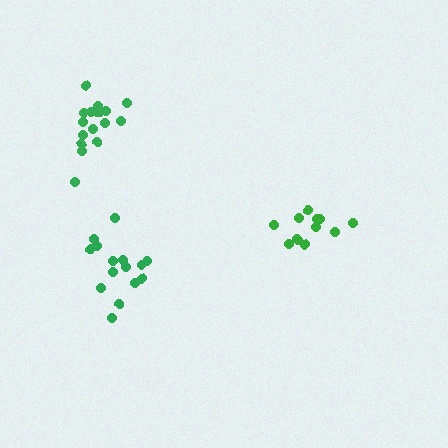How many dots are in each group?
Group 1: 12 dots, Group 2: 15 dots, Group 3: 17 dots (44 total).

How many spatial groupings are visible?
There are 3 spatial groupings.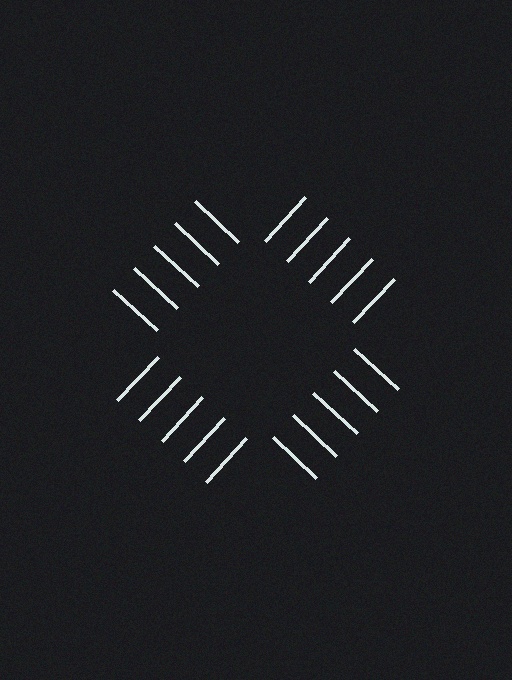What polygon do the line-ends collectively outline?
An illusory square — the line segments terminate on its edges but no continuous stroke is drawn.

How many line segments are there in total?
20 — 5 along each of the 4 edges.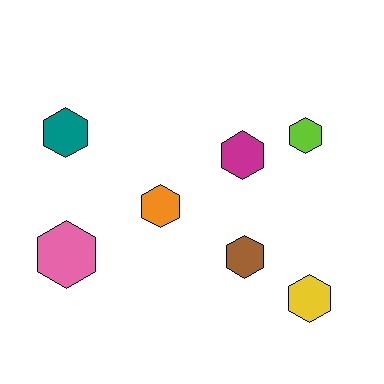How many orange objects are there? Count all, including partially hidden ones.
There is 1 orange object.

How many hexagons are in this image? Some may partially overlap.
There are 7 hexagons.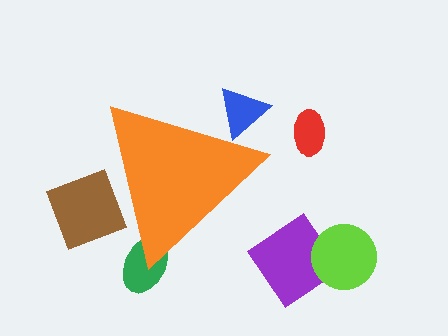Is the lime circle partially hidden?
No, the lime circle is fully visible.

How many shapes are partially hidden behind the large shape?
3 shapes are partially hidden.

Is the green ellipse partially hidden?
Yes, the green ellipse is partially hidden behind the orange triangle.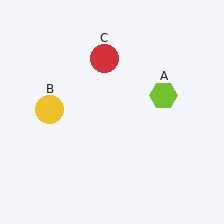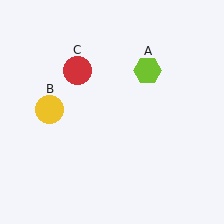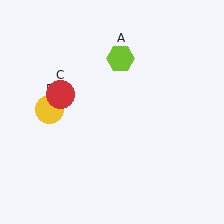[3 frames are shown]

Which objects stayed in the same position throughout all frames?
Yellow circle (object B) remained stationary.